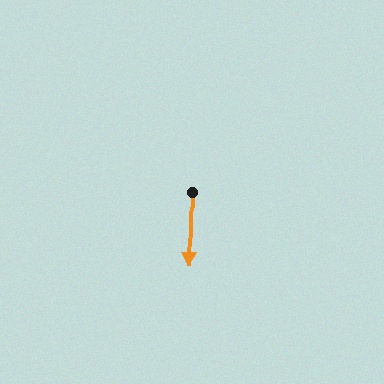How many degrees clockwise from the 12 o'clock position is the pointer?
Approximately 181 degrees.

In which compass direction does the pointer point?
South.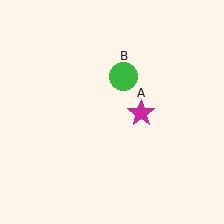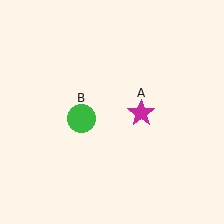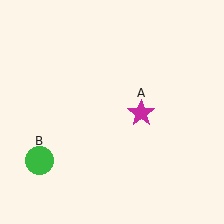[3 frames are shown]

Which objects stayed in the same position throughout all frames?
Magenta star (object A) remained stationary.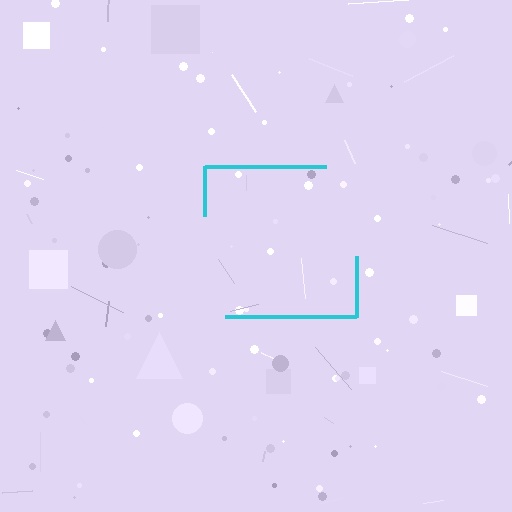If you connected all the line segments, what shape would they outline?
They would outline a square.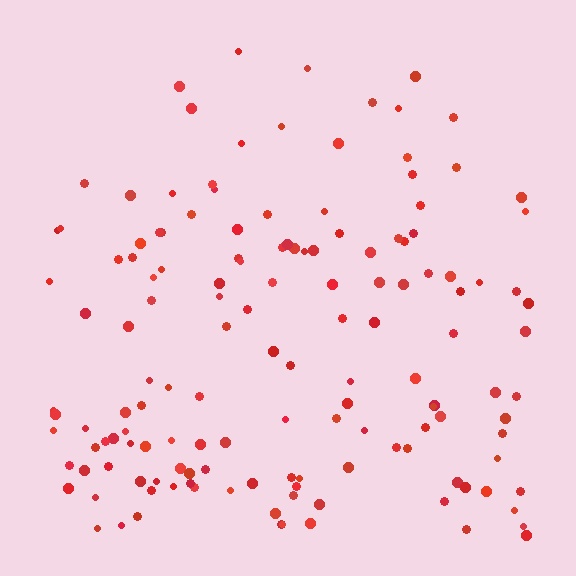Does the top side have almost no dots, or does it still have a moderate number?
Still a moderate number, just noticeably fewer than the bottom.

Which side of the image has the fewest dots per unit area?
The top.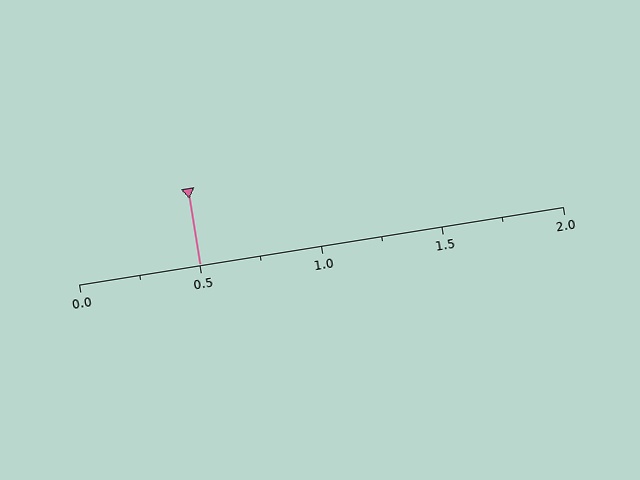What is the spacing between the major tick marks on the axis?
The major ticks are spaced 0.5 apart.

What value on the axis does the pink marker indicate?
The marker indicates approximately 0.5.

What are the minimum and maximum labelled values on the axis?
The axis runs from 0.0 to 2.0.